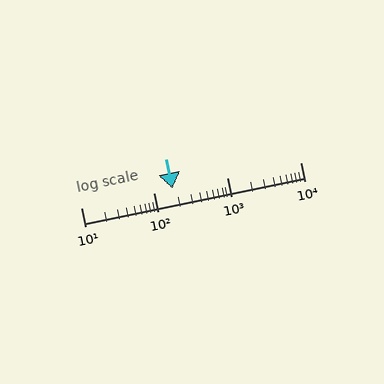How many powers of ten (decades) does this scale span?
The scale spans 3 decades, from 10 to 10000.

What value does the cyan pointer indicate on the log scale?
The pointer indicates approximately 180.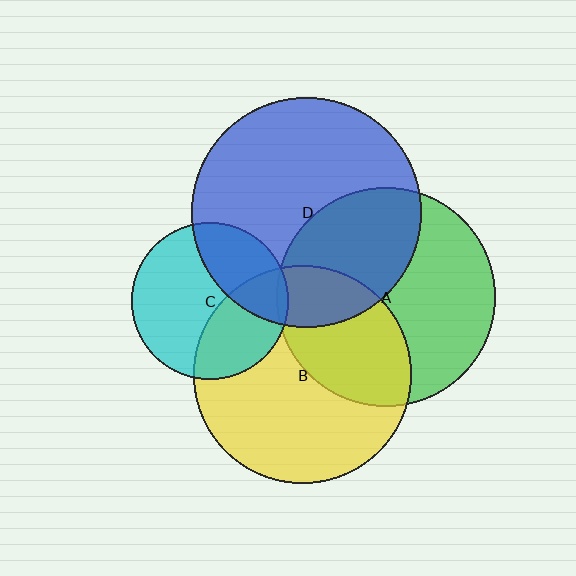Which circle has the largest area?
Circle D (blue).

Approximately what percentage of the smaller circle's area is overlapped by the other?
Approximately 35%.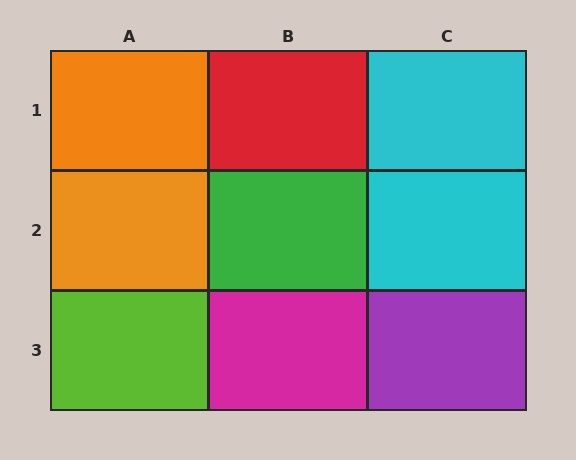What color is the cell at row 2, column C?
Cyan.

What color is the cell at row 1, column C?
Cyan.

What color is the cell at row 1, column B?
Red.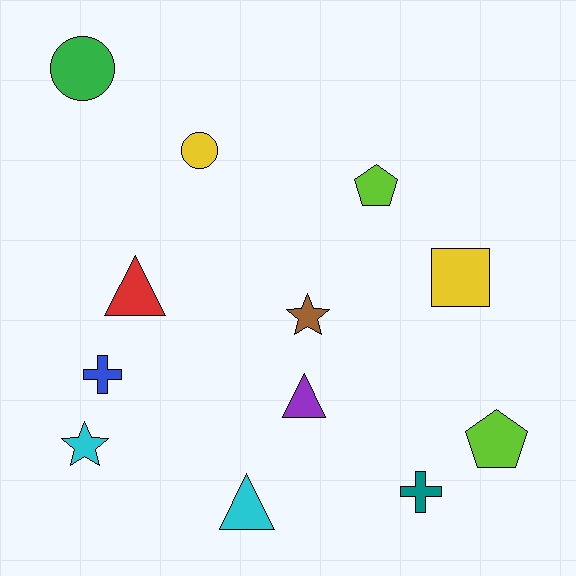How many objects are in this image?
There are 12 objects.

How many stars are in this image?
There are 2 stars.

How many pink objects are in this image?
There are no pink objects.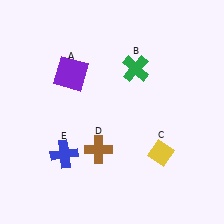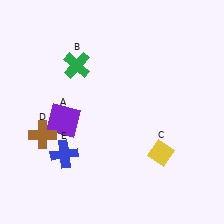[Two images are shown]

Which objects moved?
The objects that moved are: the purple square (A), the green cross (B), the brown cross (D).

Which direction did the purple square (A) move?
The purple square (A) moved down.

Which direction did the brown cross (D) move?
The brown cross (D) moved left.